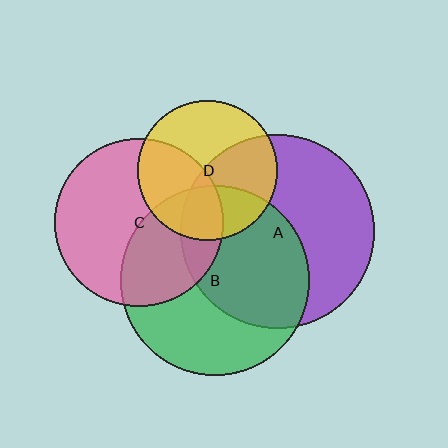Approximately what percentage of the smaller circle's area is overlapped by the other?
Approximately 50%.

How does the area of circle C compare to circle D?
Approximately 1.4 times.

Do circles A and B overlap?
Yes.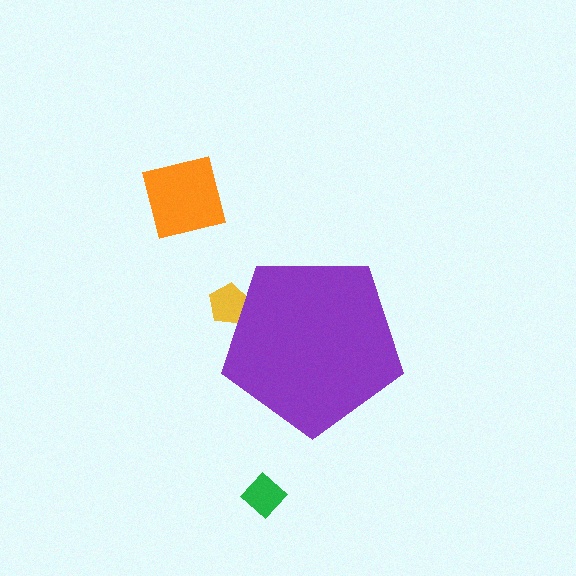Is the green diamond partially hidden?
No, the green diamond is fully visible.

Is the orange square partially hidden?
No, the orange square is fully visible.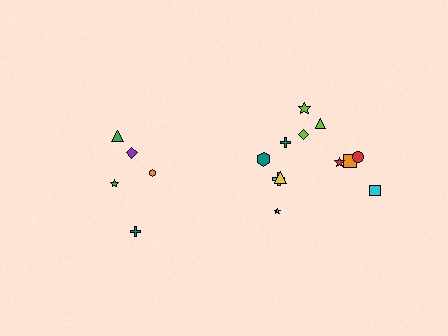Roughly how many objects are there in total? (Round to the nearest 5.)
Roughly 15 objects in total.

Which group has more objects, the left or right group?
The right group.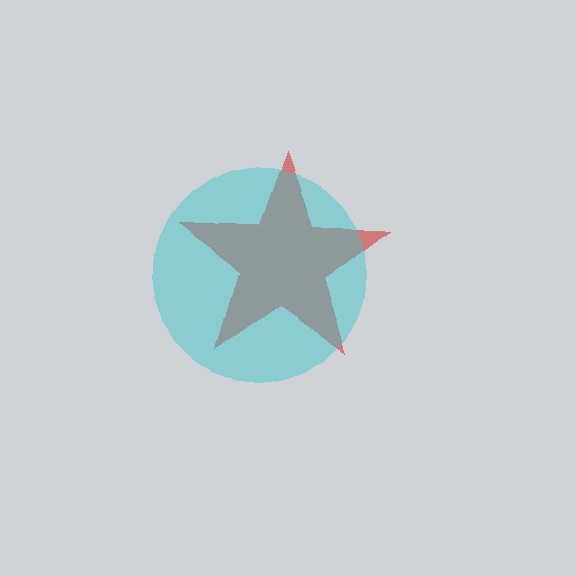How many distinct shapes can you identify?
There are 2 distinct shapes: a red star, a cyan circle.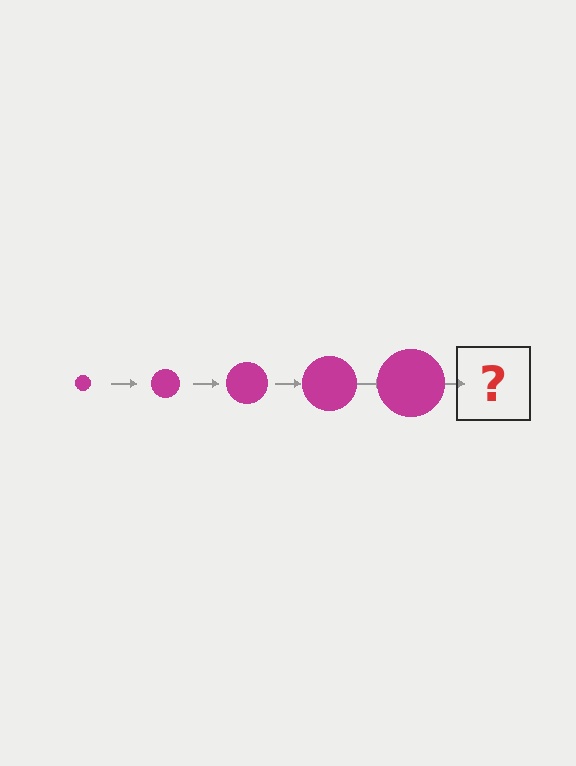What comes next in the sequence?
The next element should be a magenta circle, larger than the previous one.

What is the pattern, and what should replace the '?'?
The pattern is that the circle gets progressively larger each step. The '?' should be a magenta circle, larger than the previous one.